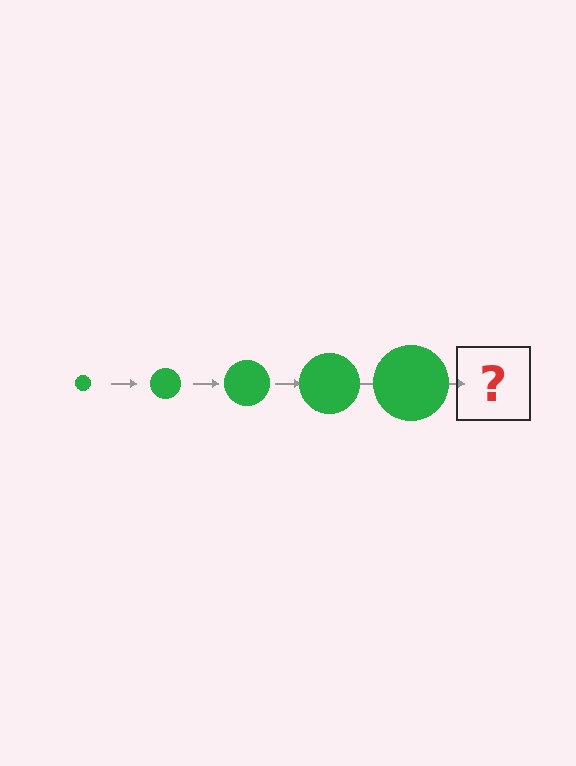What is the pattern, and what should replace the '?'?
The pattern is that the circle gets progressively larger each step. The '?' should be a green circle, larger than the previous one.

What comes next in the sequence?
The next element should be a green circle, larger than the previous one.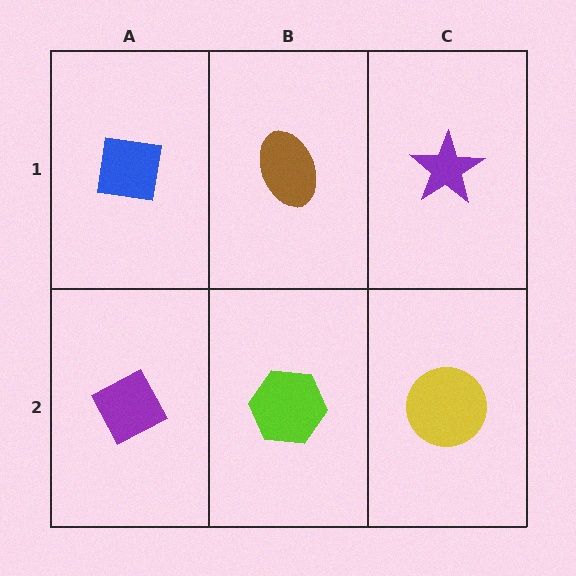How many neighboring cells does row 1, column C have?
2.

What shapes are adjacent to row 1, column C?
A yellow circle (row 2, column C), a brown ellipse (row 1, column B).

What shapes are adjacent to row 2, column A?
A blue square (row 1, column A), a lime hexagon (row 2, column B).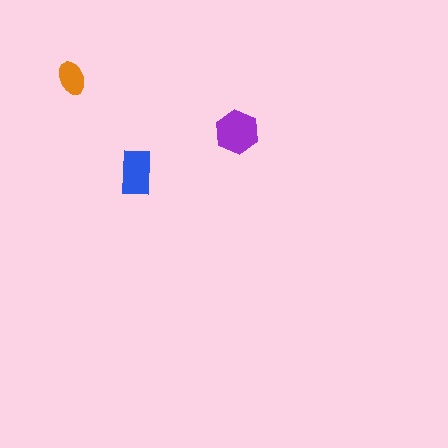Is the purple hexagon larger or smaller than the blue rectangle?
Larger.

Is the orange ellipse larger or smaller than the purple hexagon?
Smaller.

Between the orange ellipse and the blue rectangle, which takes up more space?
The blue rectangle.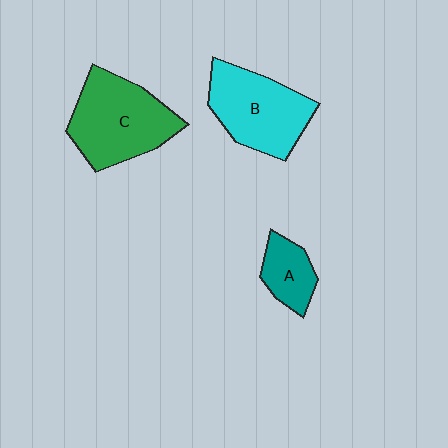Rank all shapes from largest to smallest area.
From largest to smallest: C (green), B (cyan), A (teal).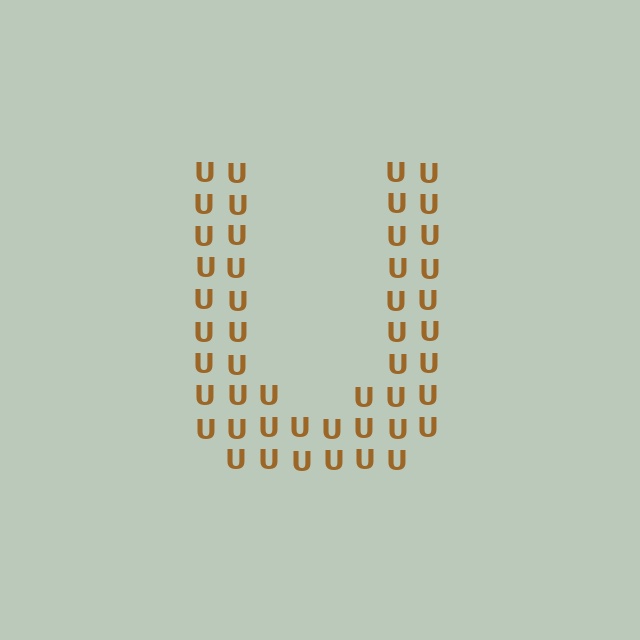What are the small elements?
The small elements are letter U's.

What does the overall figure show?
The overall figure shows the letter U.